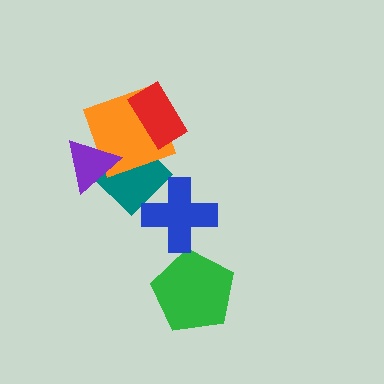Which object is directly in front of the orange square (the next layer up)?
The red rectangle is directly in front of the orange square.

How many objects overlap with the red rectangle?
1 object overlaps with the red rectangle.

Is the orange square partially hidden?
Yes, it is partially covered by another shape.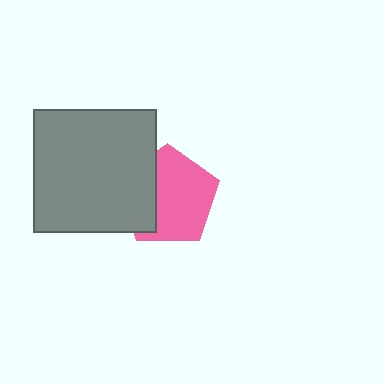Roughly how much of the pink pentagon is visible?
Most of it is visible (roughly 67%).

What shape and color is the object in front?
The object in front is a gray square.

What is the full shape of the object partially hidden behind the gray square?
The partially hidden object is a pink pentagon.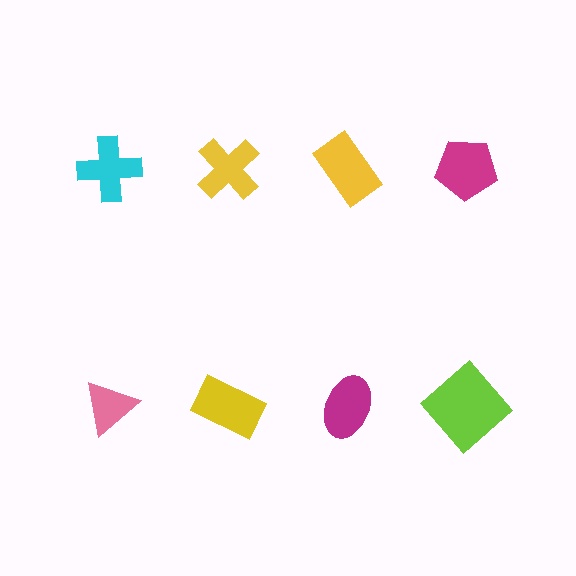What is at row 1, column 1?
A cyan cross.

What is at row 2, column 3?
A magenta ellipse.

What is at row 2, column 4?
A lime diamond.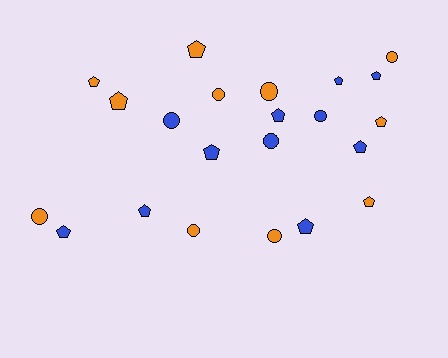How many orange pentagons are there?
There are 5 orange pentagons.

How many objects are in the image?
There are 22 objects.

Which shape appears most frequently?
Pentagon, with 13 objects.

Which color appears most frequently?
Blue, with 11 objects.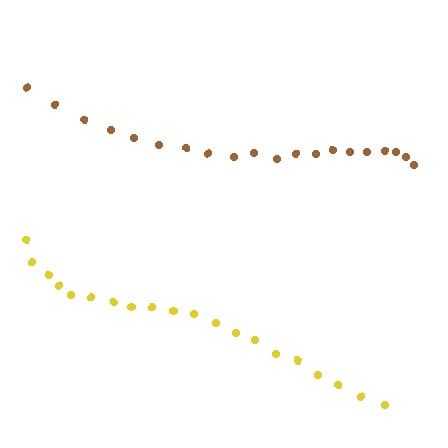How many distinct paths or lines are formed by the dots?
There are 2 distinct paths.